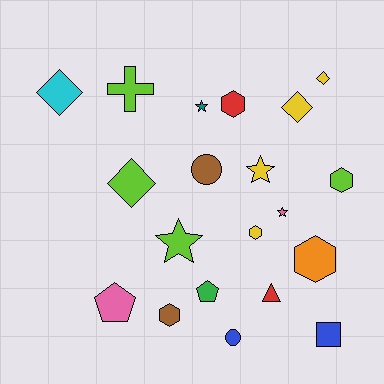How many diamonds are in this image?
There are 4 diamonds.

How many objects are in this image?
There are 20 objects.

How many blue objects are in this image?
There are 2 blue objects.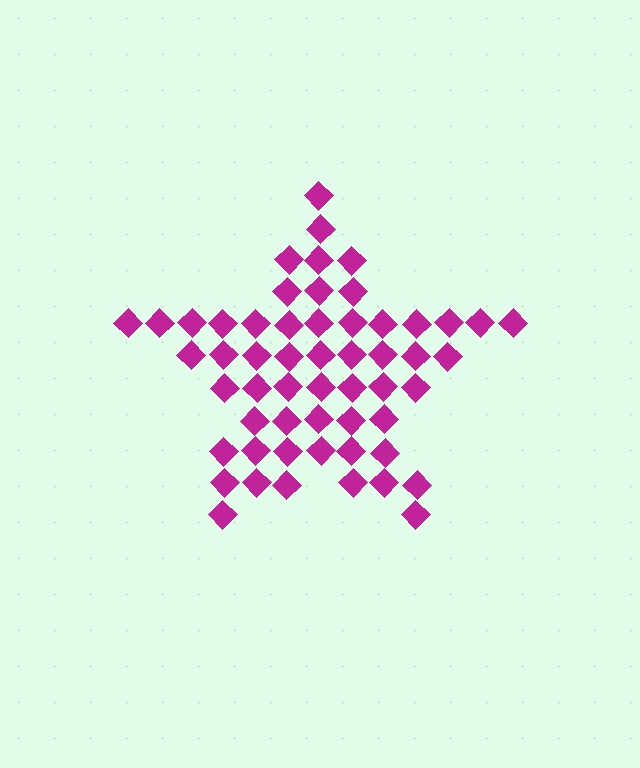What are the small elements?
The small elements are diamonds.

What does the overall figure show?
The overall figure shows a star.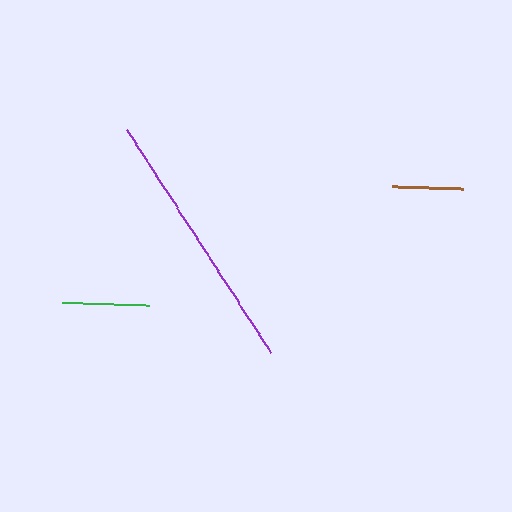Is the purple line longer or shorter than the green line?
The purple line is longer than the green line.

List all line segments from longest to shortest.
From longest to shortest: purple, green, brown.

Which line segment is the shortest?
The brown line is the shortest at approximately 71 pixels.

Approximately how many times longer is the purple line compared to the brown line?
The purple line is approximately 3.7 times the length of the brown line.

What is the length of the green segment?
The green segment is approximately 87 pixels long.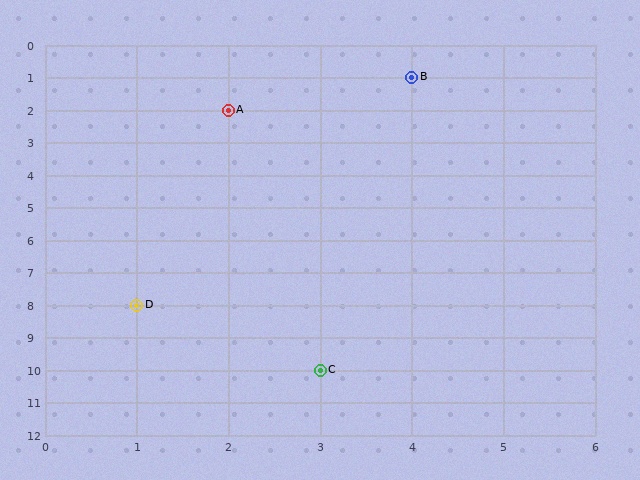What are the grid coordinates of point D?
Point D is at grid coordinates (1, 8).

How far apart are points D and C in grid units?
Points D and C are 2 columns and 2 rows apart (about 2.8 grid units diagonally).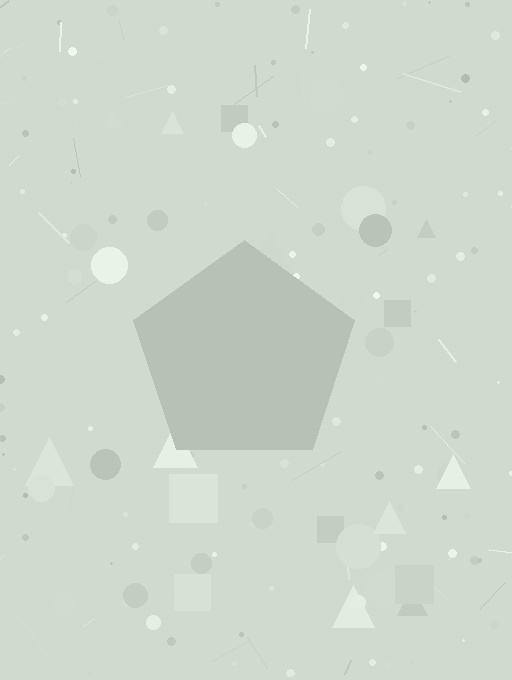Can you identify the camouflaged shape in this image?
The camouflaged shape is a pentagon.